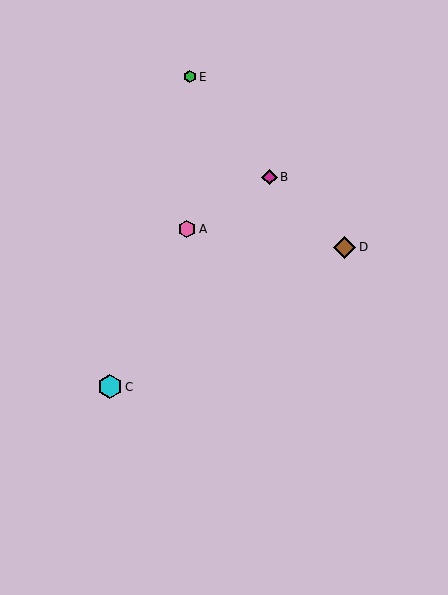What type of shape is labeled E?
Shape E is a green hexagon.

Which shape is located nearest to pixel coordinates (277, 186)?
The magenta diamond (labeled B) at (269, 177) is nearest to that location.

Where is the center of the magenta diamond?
The center of the magenta diamond is at (269, 177).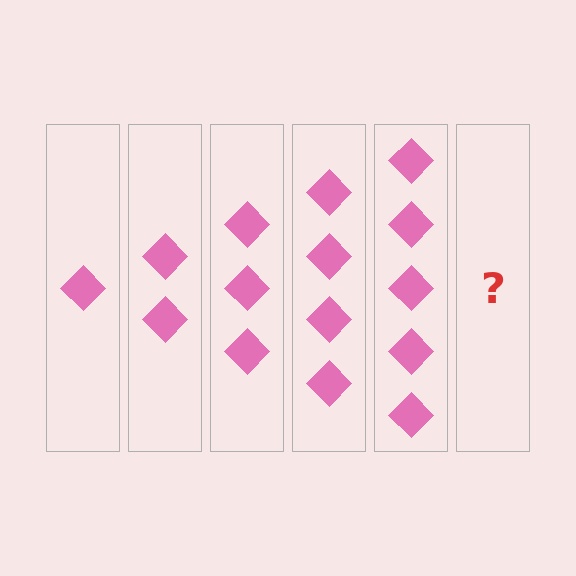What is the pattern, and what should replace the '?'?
The pattern is that each step adds one more diamond. The '?' should be 6 diamonds.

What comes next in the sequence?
The next element should be 6 diamonds.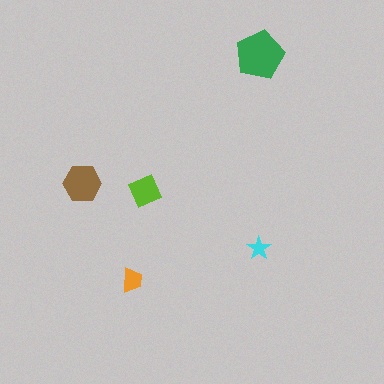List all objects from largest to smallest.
The green pentagon, the brown hexagon, the lime diamond, the orange trapezoid, the cyan star.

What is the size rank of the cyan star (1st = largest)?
5th.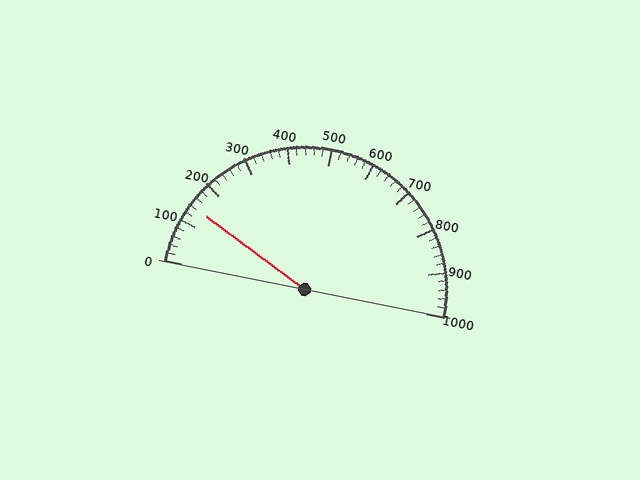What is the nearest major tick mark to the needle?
The nearest major tick mark is 100.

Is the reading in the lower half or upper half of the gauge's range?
The reading is in the lower half of the range (0 to 1000).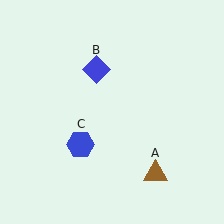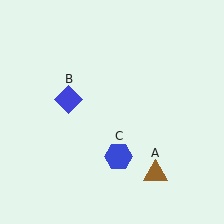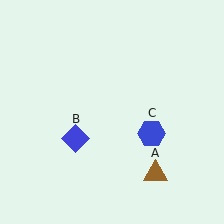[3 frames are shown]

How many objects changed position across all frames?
2 objects changed position: blue diamond (object B), blue hexagon (object C).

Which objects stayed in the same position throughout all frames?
Brown triangle (object A) remained stationary.